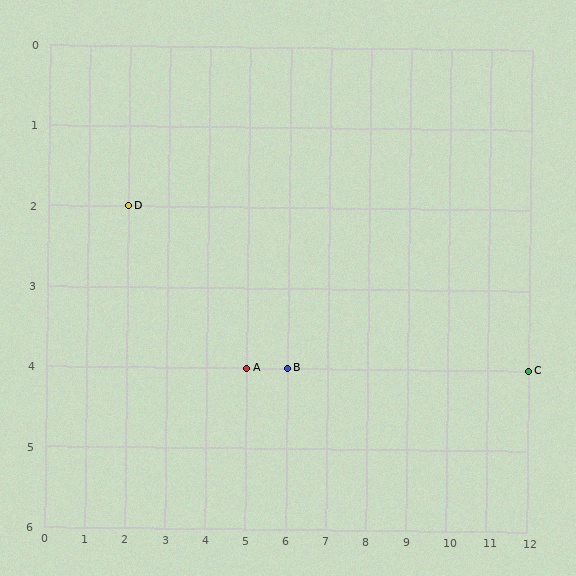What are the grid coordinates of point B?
Point B is at grid coordinates (6, 4).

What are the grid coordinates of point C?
Point C is at grid coordinates (12, 4).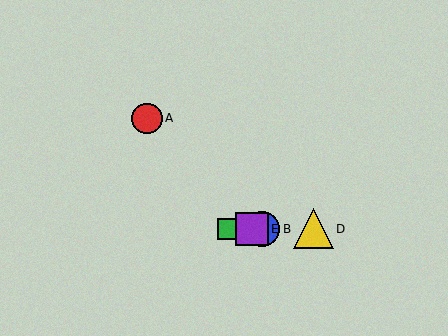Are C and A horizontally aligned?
No, C is at y≈229 and A is at y≈118.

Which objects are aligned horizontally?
Objects B, C, D, E are aligned horizontally.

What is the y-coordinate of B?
Object B is at y≈229.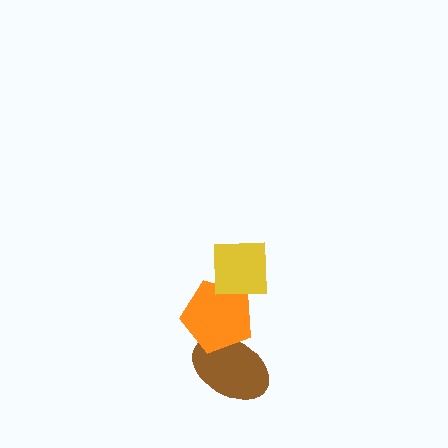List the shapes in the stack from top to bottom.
From top to bottom: the yellow square, the orange pentagon, the brown ellipse.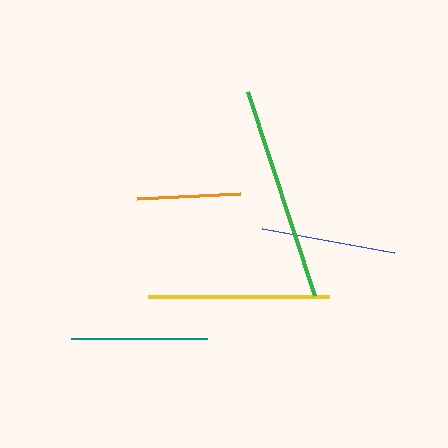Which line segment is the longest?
The green line is the longest at approximately 215 pixels.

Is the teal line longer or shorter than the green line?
The green line is longer than the teal line.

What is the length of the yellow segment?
The yellow segment is approximately 180 pixels long.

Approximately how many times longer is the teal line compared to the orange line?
The teal line is approximately 1.3 times the length of the orange line.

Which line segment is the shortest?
The orange line is the shortest at approximately 103 pixels.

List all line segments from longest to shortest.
From longest to shortest: green, yellow, teal, blue, orange.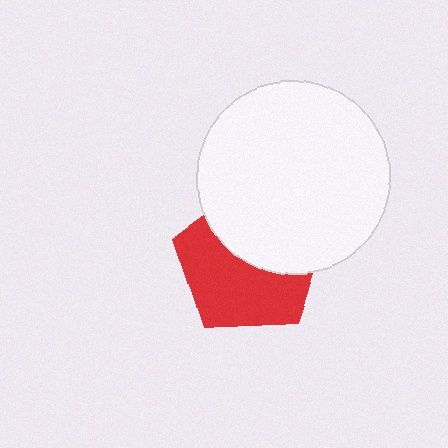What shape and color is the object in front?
The object in front is a white circle.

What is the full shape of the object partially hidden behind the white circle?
The partially hidden object is a red pentagon.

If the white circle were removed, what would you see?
You would see the complete red pentagon.